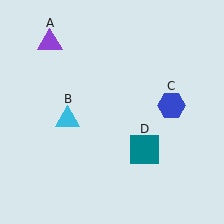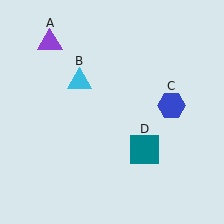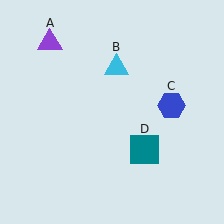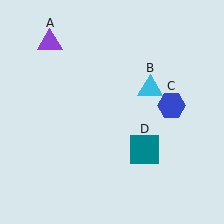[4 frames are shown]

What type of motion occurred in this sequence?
The cyan triangle (object B) rotated clockwise around the center of the scene.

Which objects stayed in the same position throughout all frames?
Purple triangle (object A) and blue hexagon (object C) and teal square (object D) remained stationary.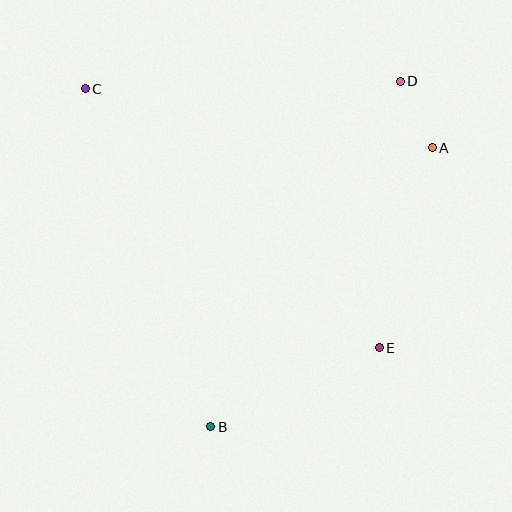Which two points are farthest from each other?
Points B and D are farthest from each other.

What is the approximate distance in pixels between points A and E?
The distance between A and E is approximately 207 pixels.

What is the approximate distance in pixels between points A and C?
The distance between A and C is approximately 352 pixels.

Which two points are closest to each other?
Points A and D are closest to each other.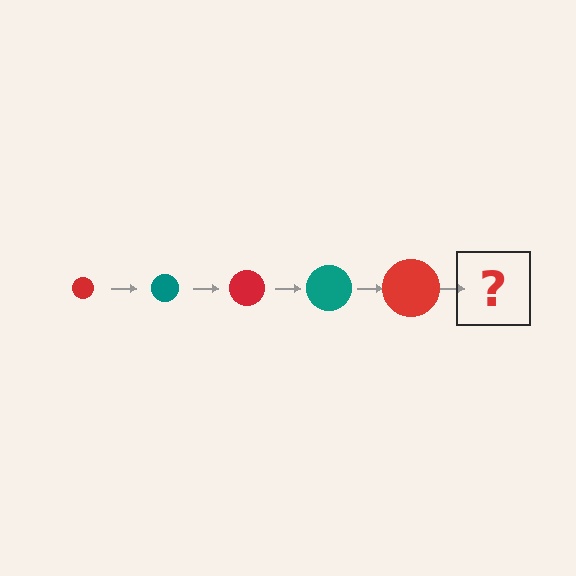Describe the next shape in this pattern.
It should be a teal circle, larger than the previous one.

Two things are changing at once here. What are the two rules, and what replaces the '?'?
The two rules are that the circle grows larger each step and the color cycles through red and teal. The '?' should be a teal circle, larger than the previous one.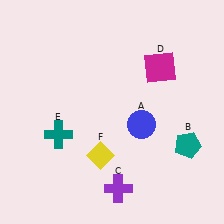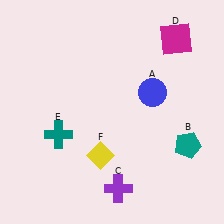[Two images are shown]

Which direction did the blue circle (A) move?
The blue circle (A) moved up.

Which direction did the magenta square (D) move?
The magenta square (D) moved up.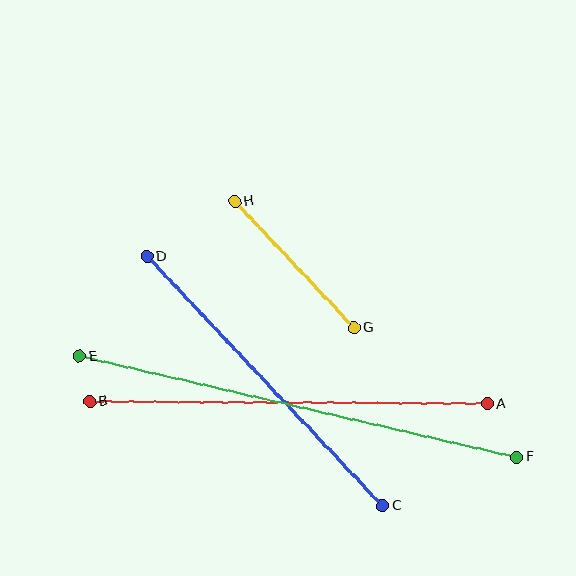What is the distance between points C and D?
The distance is approximately 343 pixels.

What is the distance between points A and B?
The distance is approximately 397 pixels.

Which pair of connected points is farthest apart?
Points E and F are farthest apart.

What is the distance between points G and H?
The distance is approximately 174 pixels.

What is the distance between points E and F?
The distance is approximately 449 pixels.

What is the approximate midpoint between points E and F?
The midpoint is at approximately (298, 406) pixels.